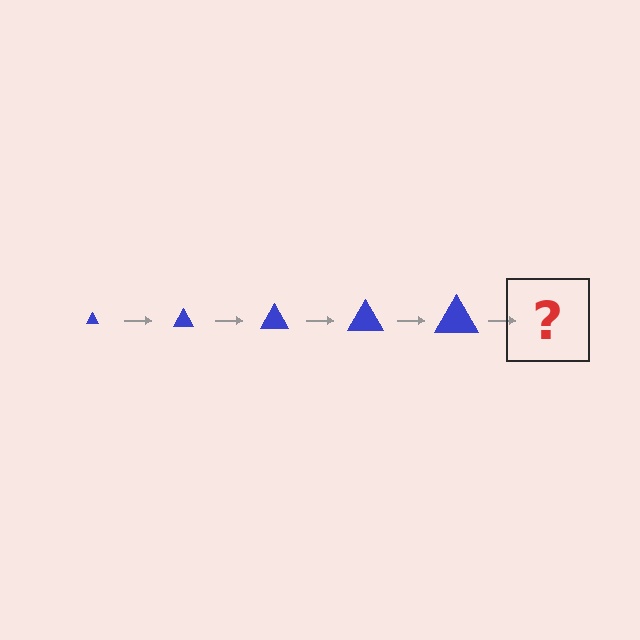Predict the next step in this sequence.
The next step is a blue triangle, larger than the previous one.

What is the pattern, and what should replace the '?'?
The pattern is that the triangle gets progressively larger each step. The '?' should be a blue triangle, larger than the previous one.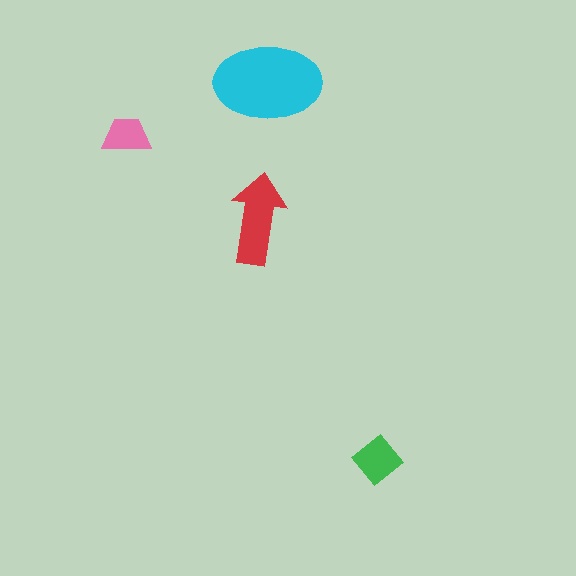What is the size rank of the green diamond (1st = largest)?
3rd.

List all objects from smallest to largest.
The pink trapezoid, the green diamond, the red arrow, the cyan ellipse.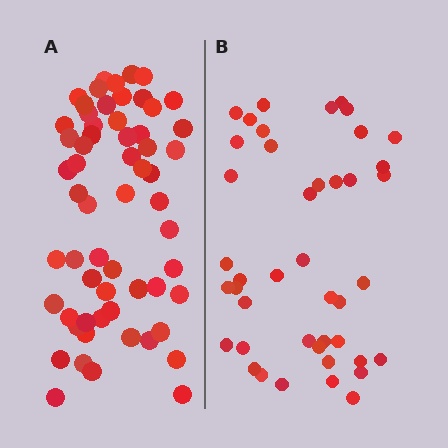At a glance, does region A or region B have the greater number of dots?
Region A (the left region) has more dots.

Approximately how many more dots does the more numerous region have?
Region A has approximately 15 more dots than region B.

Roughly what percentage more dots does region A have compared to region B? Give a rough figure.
About 40% more.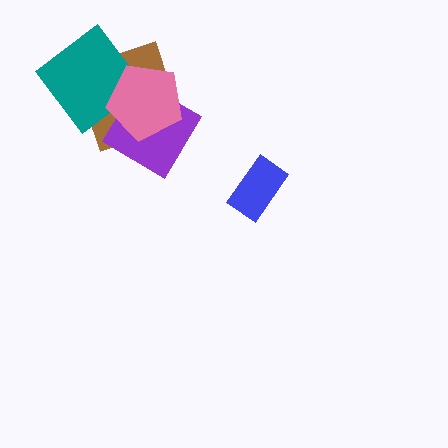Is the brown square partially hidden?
Yes, it is partially covered by another shape.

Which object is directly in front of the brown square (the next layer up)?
The teal diamond is directly in front of the brown square.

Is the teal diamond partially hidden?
Yes, it is partially covered by another shape.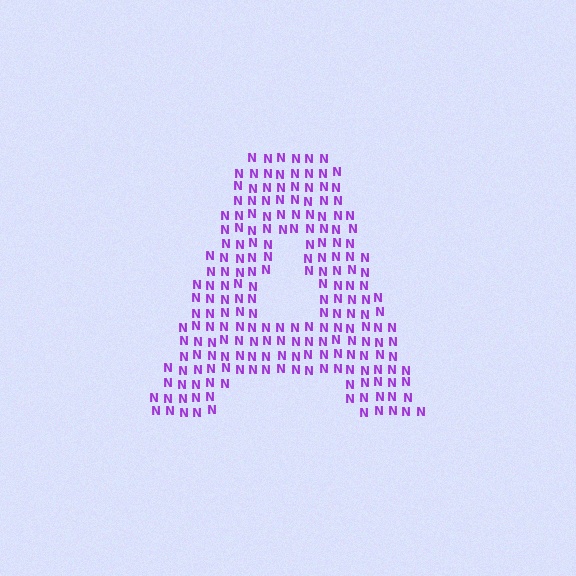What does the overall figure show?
The overall figure shows the letter A.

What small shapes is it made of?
It is made of small letter N's.